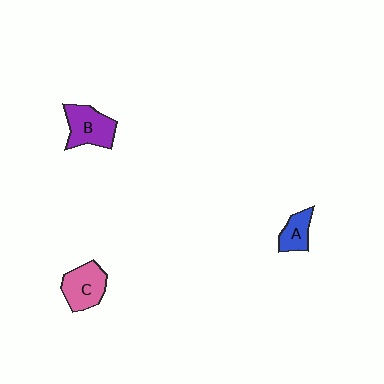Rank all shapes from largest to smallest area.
From largest to smallest: B (purple), C (pink), A (blue).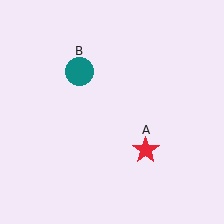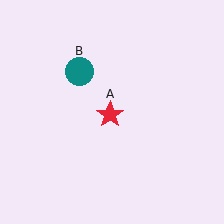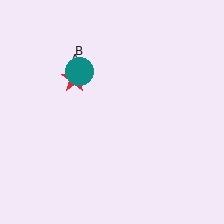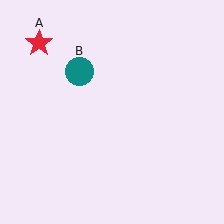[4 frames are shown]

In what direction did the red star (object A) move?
The red star (object A) moved up and to the left.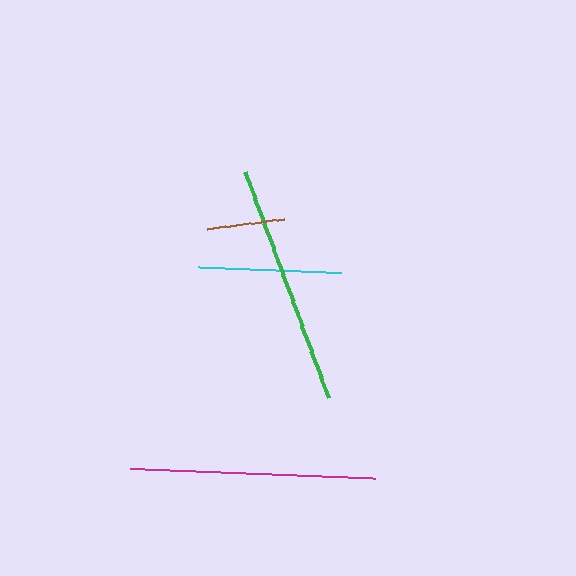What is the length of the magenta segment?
The magenta segment is approximately 244 pixels long.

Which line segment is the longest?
The magenta line is the longest at approximately 244 pixels.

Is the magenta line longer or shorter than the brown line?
The magenta line is longer than the brown line.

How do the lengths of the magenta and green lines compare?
The magenta and green lines are approximately the same length.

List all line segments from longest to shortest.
From longest to shortest: magenta, green, cyan, brown.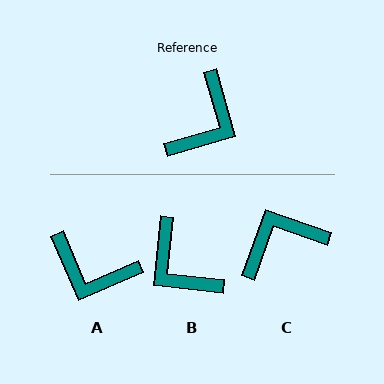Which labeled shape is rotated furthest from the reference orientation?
C, about 145 degrees away.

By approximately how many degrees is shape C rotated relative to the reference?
Approximately 145 degrees counter-clockwise.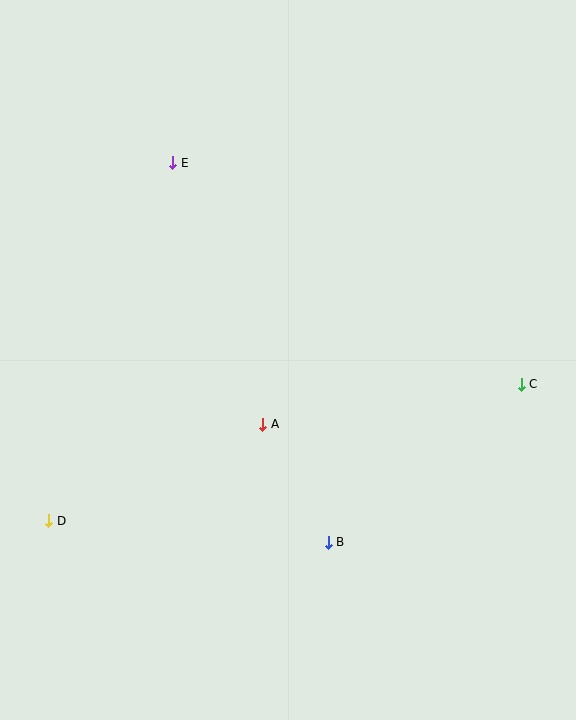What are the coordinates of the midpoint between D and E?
The midpoint between D and E is at (111, 342).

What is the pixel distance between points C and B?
The distance between C and B is 250 pixels.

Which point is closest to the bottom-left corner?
Point D is closest to the bottom-left corner.